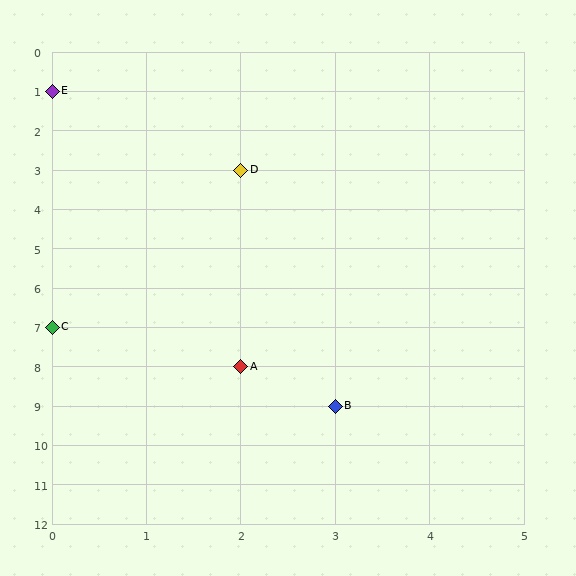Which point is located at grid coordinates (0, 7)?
Point C is at (0, 7).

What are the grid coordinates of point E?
Point E is at grid coordinates (0, 1).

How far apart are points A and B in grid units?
Points A and B are 1 column and 1 row apart (about 1.4 grid units diagonally).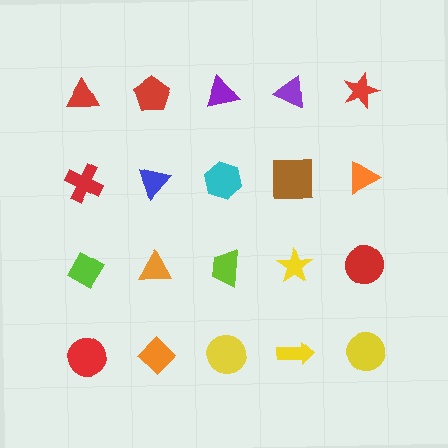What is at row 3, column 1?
A lime diamond.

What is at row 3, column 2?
An orange triangle.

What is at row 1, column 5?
A red star.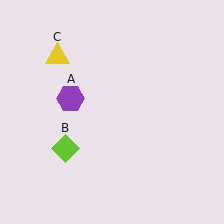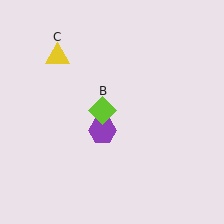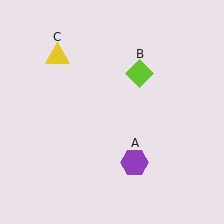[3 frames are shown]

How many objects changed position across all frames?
2 objects changed position: purple hexagon (object A), lime diamond (object B).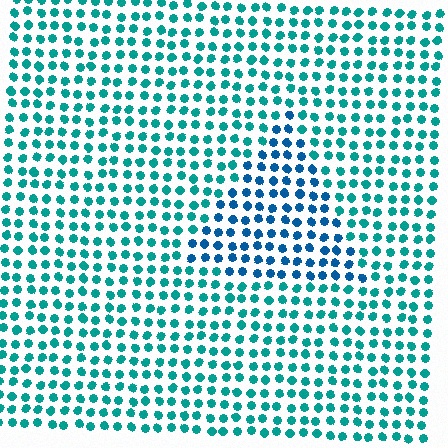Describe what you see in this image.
The image is filled with small teal elements in a uniform arrangement. A triangle-shaped region is visible where the elements are tinted to a slightly different hue, forming a subtle color boundary.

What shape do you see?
I see a triangle.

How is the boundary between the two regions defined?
The boundary is defined purely by a slight shift in hue (about 31 degrees). Spacing, size, and orientation are identical on both sides.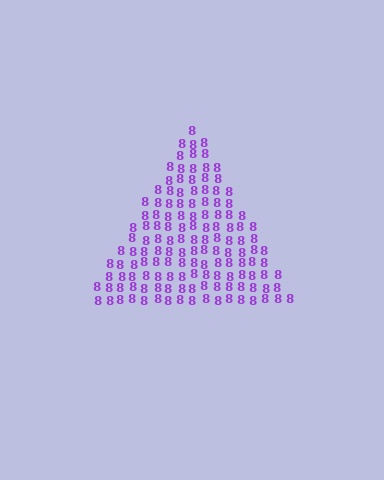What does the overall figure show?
The overall figure shows a triangle.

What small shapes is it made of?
It is made of small digit 8's.